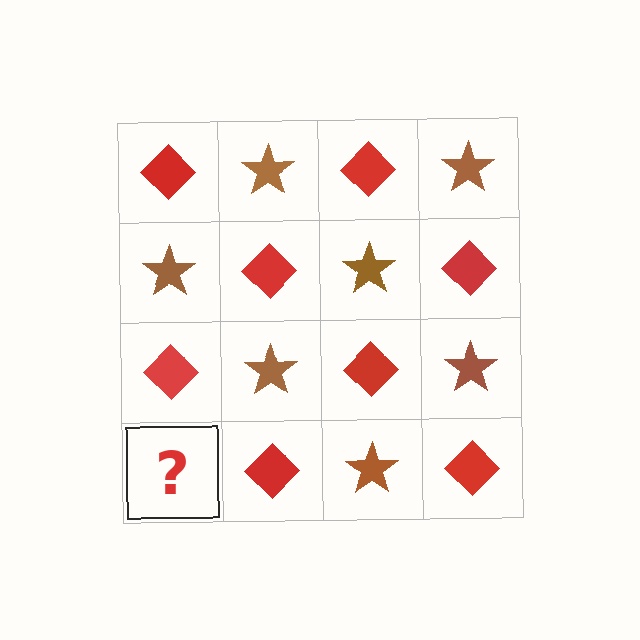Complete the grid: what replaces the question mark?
The question mark should be replaced with a brown star.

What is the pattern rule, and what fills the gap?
The rule is that it alternates red diamond and brown star in a checkerboard pattern. The gap should be filled with a brown star.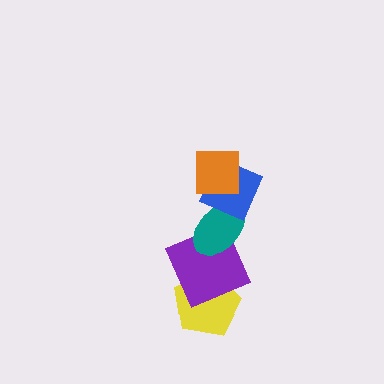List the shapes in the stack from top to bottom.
From top to bottom: the orange square, the blue square, the teal ellipse, the purple square, the yellow pentagon.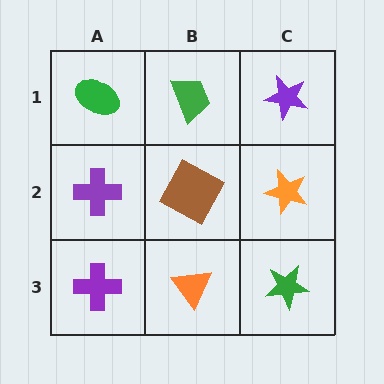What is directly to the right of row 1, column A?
A green trapezoid.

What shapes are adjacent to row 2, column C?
A purple star (row 1, column C), a green star (row 3, column C), a brown square (row 2, column B).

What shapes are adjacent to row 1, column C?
An orange star (row 2, column C), a green trapezoid (row 1, column B).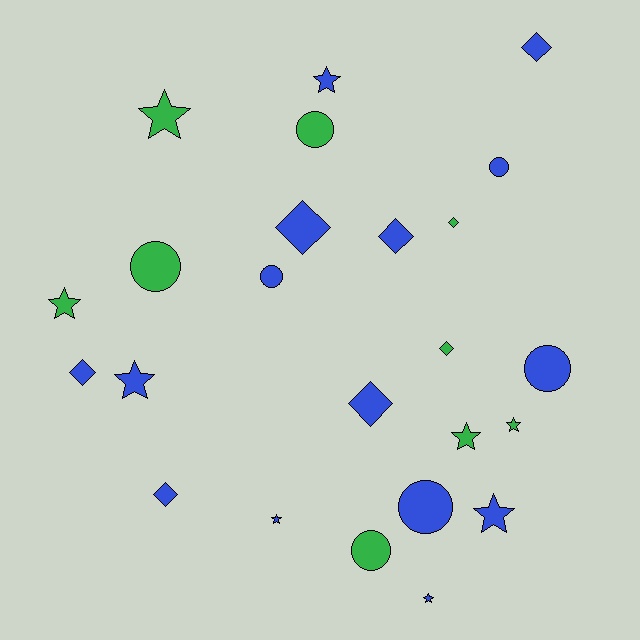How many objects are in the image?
There are 24 objects.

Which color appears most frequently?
Blue, with 15 objects.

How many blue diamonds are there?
There are 6 blue diamonds.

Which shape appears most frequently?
Star, with 9 objects.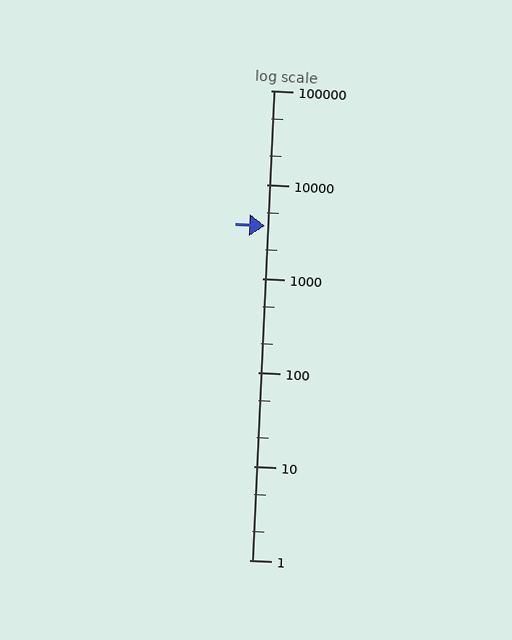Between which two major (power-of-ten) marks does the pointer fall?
The pointer is between 1000 and 10000.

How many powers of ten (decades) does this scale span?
The scale spans 5 decades, from 1 to 100000.